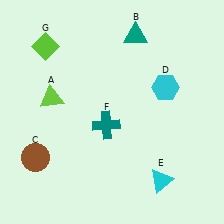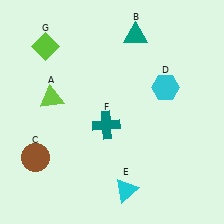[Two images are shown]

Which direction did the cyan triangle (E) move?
The cyan triangle (E) moved left.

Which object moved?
The cyan triangle (E) moved left.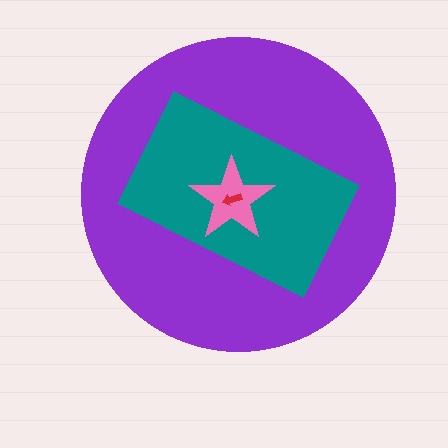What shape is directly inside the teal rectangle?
The pink star.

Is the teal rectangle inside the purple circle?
Yes.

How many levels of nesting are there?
4.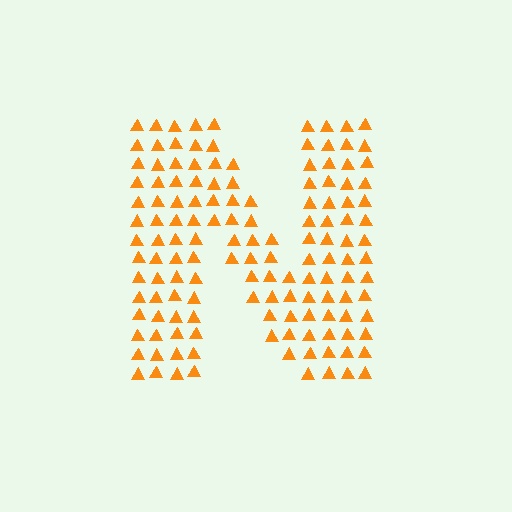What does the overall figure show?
The overall figure shows the letter N.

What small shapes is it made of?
It is made of small triangles.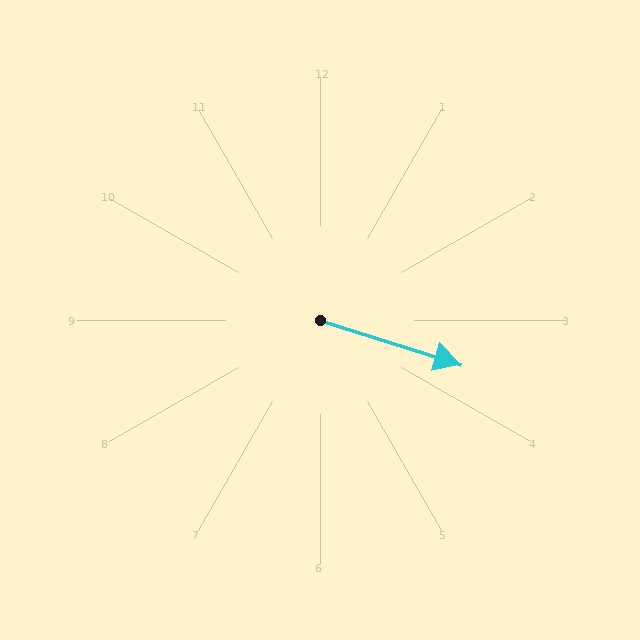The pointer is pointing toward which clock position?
Roughly 4 o'clock.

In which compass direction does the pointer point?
East.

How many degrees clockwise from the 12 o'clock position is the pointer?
Approximately 108 degrees.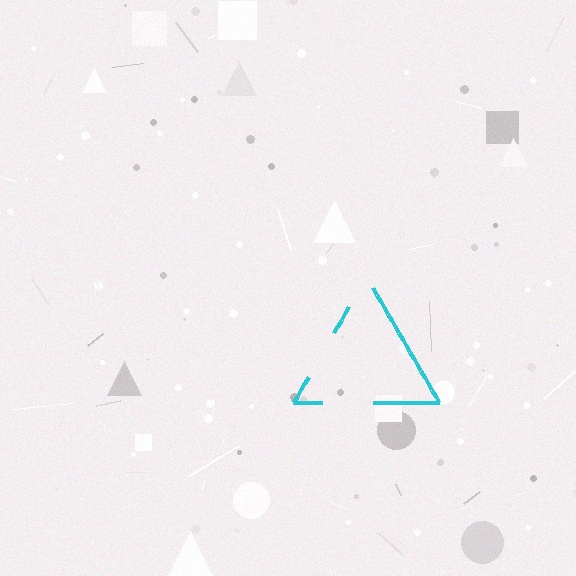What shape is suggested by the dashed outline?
The dashed outline suggests a triangle.